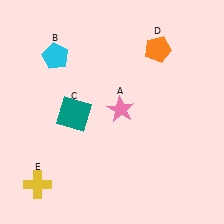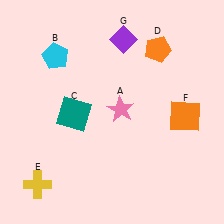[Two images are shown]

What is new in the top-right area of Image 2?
A purple diamond (G) was added in the top-right area of Image 2.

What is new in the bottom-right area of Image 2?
An orange square (F) was added in the bottom-right area of Image 2.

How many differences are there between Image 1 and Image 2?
There are 2 differences between the two images.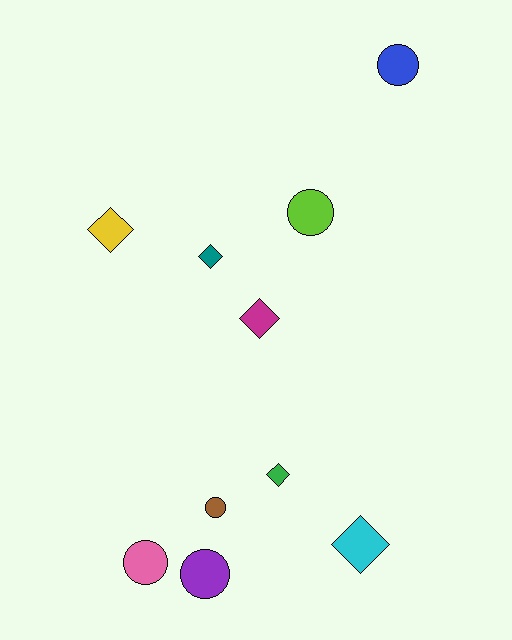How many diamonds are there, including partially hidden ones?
There are 5 diamonds.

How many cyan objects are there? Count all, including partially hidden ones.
There is 1 cyan object.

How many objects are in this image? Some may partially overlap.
There are 10 objects.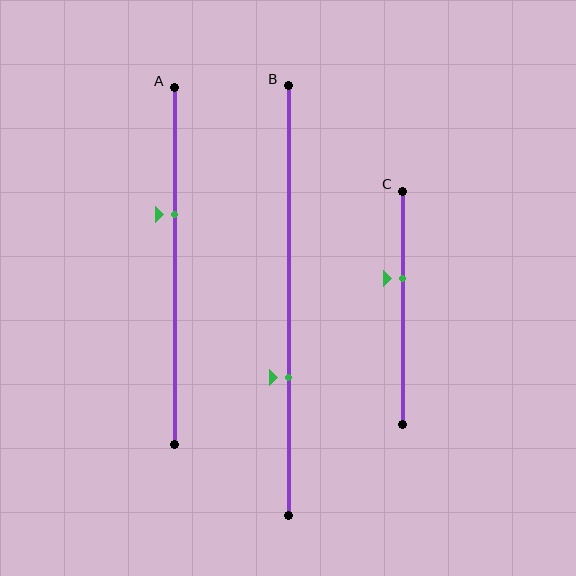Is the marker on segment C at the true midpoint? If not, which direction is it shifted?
No, the marker on segment C is shifted upward by about 13% of the segment length.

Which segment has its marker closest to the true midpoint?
Segment C has its marker closest to the true midpoint.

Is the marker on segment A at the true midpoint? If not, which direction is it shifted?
No, the marker on segment A is shifted upward by about 15% of the segment length.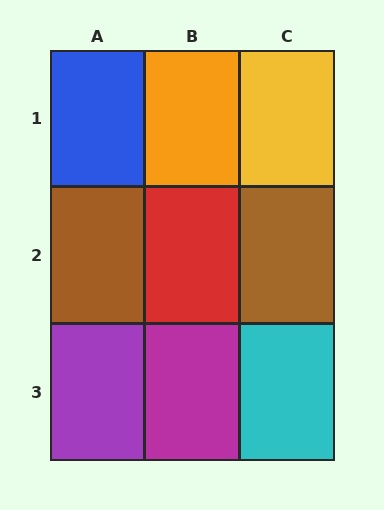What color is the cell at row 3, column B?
Magenta.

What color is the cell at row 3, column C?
Cyan.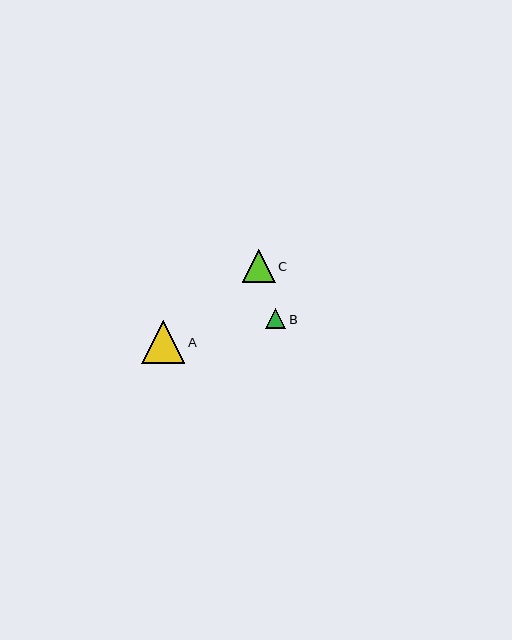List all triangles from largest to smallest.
From largest to smallest: A, C, B.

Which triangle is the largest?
Triangle A is the largest with a size of approximately 43 pixels.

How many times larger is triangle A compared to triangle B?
Triangle A is approximately 2.2 times the size of triangle B.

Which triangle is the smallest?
Triangle B is the smallest with a size of approximately 20 pixels.